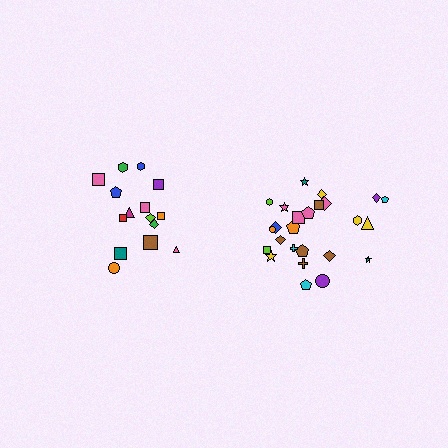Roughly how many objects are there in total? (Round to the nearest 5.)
Roughly 40 objects in total.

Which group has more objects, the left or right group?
The right group.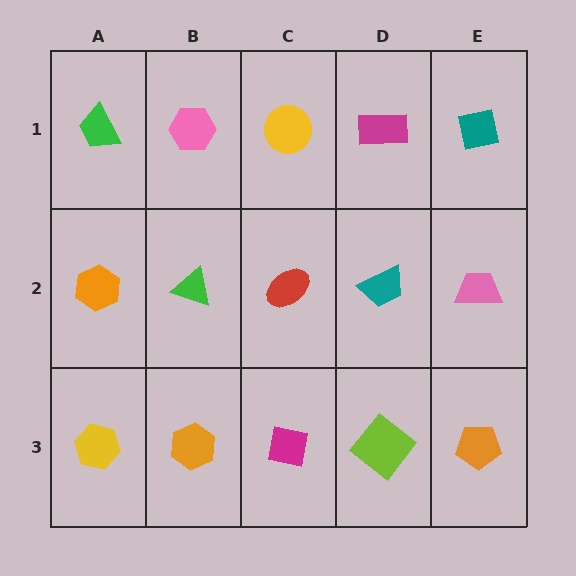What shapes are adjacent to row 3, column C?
A red ellipse (row 2, column C), an orange hexagon (row 3, column B), a lime diamond (row 3, column D).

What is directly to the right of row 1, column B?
A yellow circle.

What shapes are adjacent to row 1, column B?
A green triangle (row 2, column B), a green trapezoid (row 1, column A), a yellow circle (row 1, column C).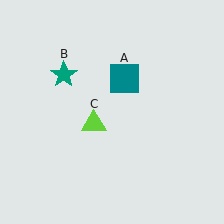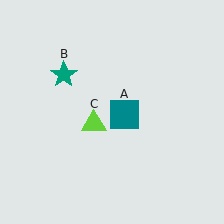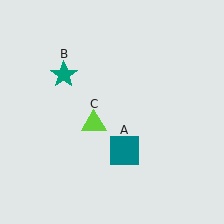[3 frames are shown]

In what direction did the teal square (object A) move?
The teal square (object A) moved down.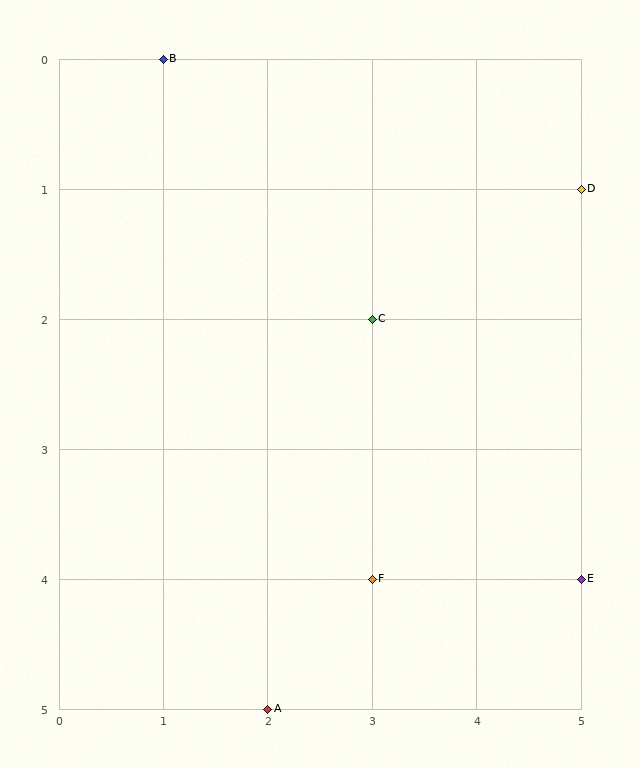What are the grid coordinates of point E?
Point E is at grid coordinates (5, 4).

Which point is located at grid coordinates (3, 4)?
Point F is at (3, 4).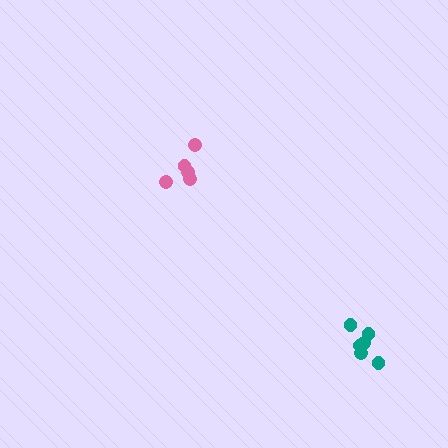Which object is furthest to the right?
The teal cluster is rightmost.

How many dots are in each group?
Group 1: 5 dots, Group 2: 6 dots (11 total).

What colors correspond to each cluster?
The clusters are colored: pink, teal.